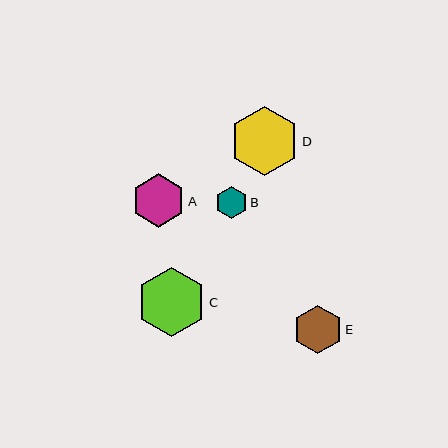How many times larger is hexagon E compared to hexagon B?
Hexagon E is approximately 1.5 times the size of hexagon B.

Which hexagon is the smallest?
Hexagon B is the smallest with a size of approximately 32 pixels.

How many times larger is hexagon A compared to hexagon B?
Hexagon A is approximately 1.7 times the size of hexagon B.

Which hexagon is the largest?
Hexagon C is the largest with a size of approximately 69 pixels.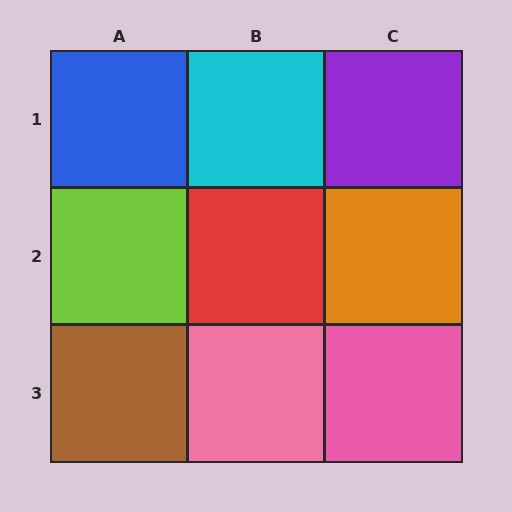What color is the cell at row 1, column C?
Purple.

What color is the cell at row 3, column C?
Pink.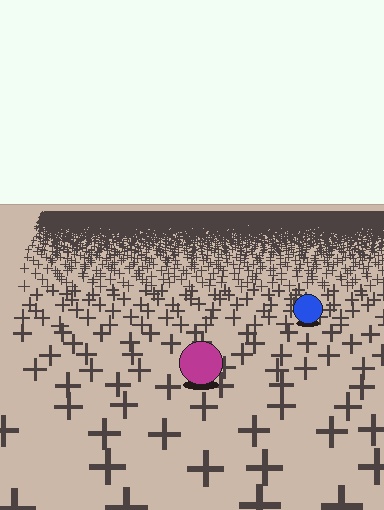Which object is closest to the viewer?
The magenta circle is closest. The texture marks near it are larger and more spread out.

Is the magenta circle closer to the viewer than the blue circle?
Yes. The magenta circle is closer — you can tell from the texture gradient: the ground texture is coarser near it.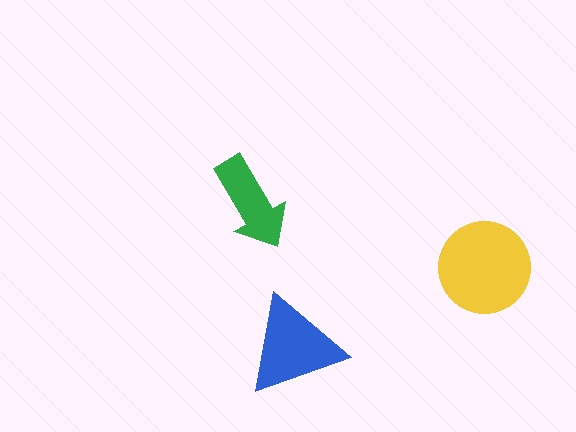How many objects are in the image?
There are 3 objects in the image.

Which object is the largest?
The yellow circle.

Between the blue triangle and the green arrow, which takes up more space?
The blue triangle.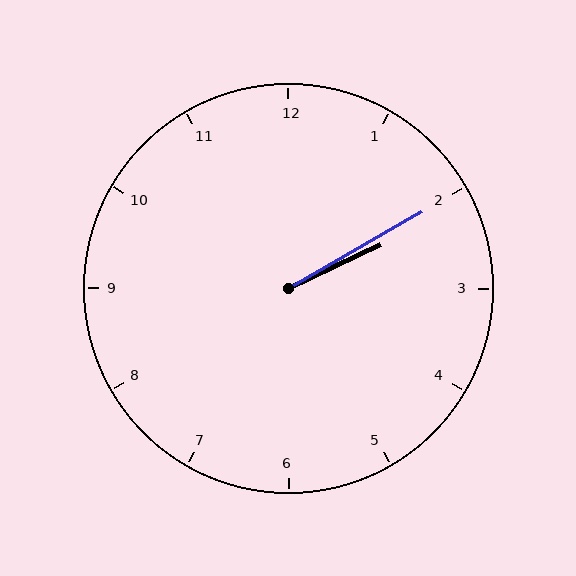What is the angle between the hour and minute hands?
Approximately 5 degrees.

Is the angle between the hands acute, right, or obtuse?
It is acute.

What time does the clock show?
2:10.